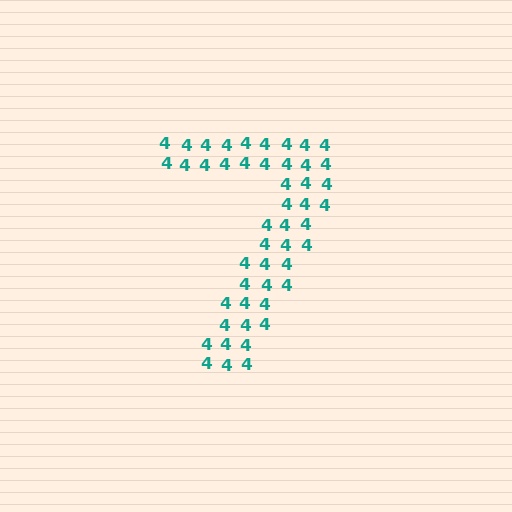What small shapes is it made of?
It is made of small digit 4's.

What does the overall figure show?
The overall figure shows the digit 7.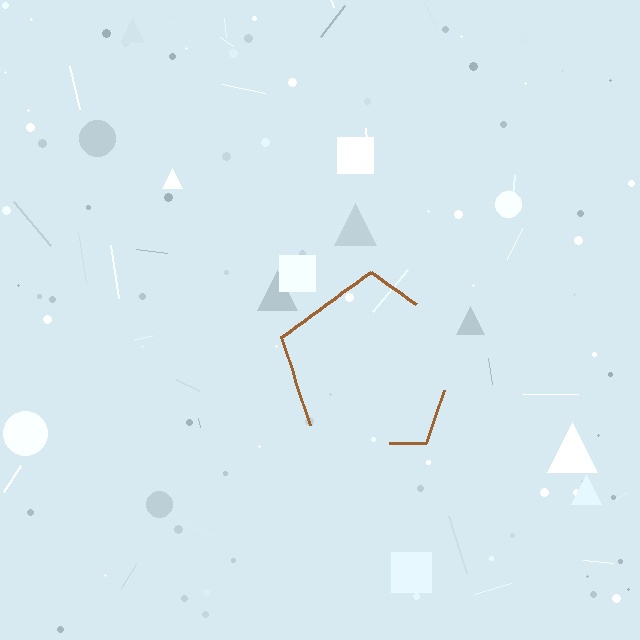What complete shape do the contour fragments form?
The contour fragments form a pentagon.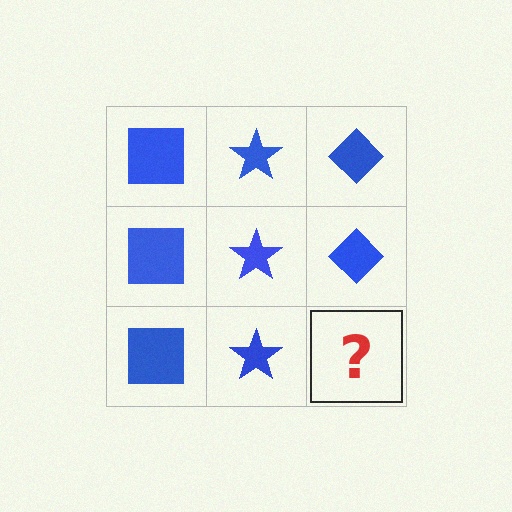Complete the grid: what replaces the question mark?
The question mark should be replaced with a blue diamond.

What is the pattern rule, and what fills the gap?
The rule is that each column has a consistent shape. The gap should be filled with a blue diamond.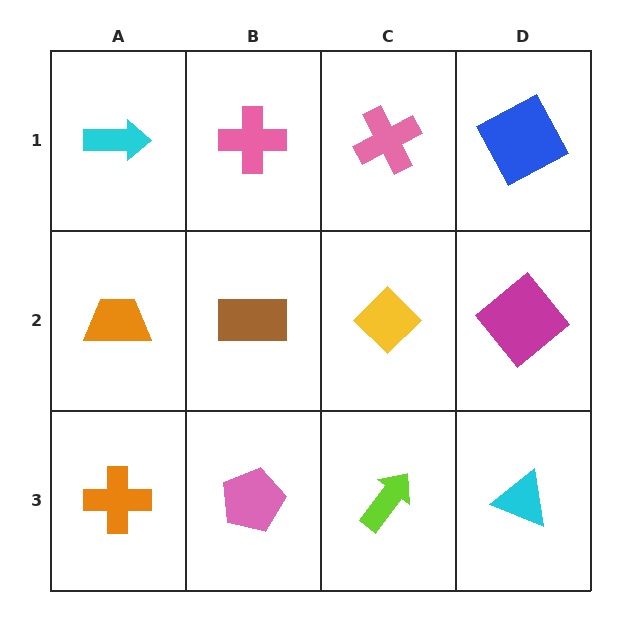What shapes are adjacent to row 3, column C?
A yellow diamond (row 2, column C), a pink pentagon (row 3, column B), a cyan triangle (row 3, column D).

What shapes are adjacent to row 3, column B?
A brown rectangle (row 2, column B), an orange cross (row 3, column A), a lime arrow (row 3, column C).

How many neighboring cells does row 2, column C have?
4.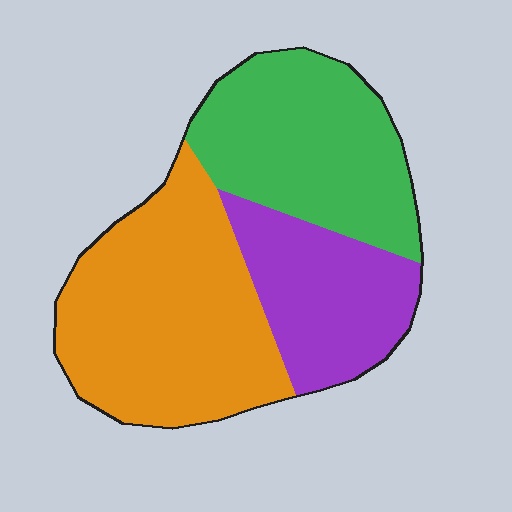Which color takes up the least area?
Purple, at roughly 25%.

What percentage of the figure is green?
Green covers 33% of the figure.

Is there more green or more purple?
Green.